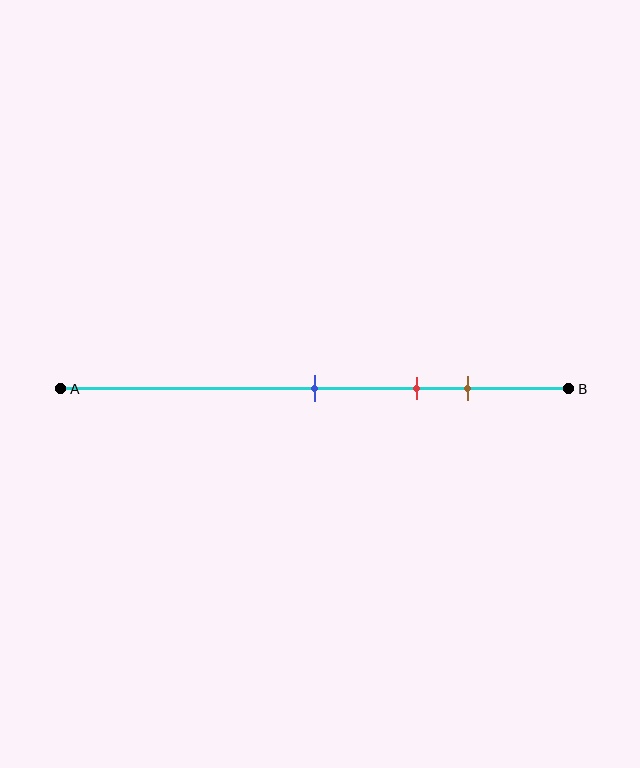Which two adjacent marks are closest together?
The red and brown marks are the closest adjacent pair.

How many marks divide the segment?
There are 3 marks dividing the segment.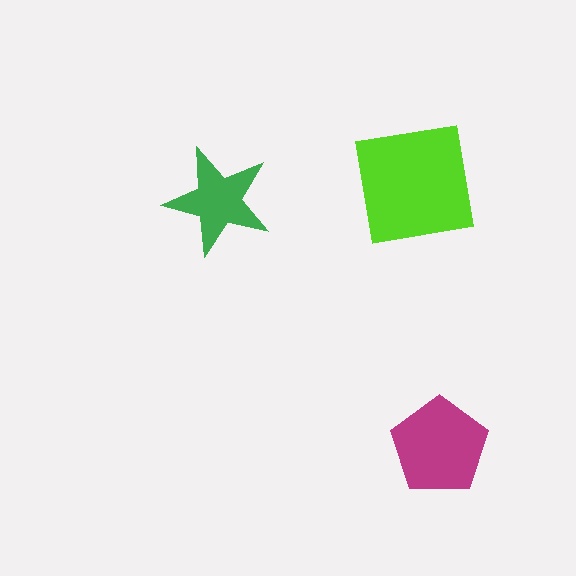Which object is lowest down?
The magenta pentagon is bottommost.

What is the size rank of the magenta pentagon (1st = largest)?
2nd.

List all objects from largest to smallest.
The lime square, the magenta pentagon, the green star.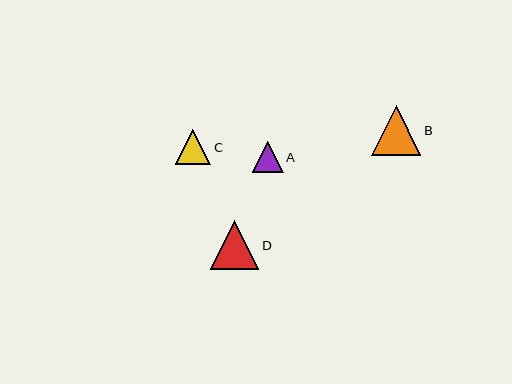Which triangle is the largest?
Triangle B is the largest with a size of approximately 49 pixels.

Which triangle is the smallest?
Triangle A is the smallest with a size of approximately 31 pixels.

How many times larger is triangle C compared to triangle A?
Triangle C is approximately 1.1 times the size of triangle A.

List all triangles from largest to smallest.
From largest to smallest: B, D, C, A.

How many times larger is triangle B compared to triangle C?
Triangle B is approximately 1.4 times the size of triangle C.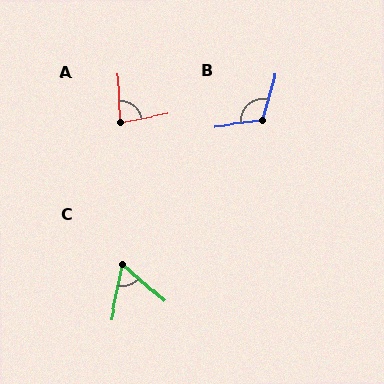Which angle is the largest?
B, at approximately 113 degrees.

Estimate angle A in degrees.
Approximately 81 degrees.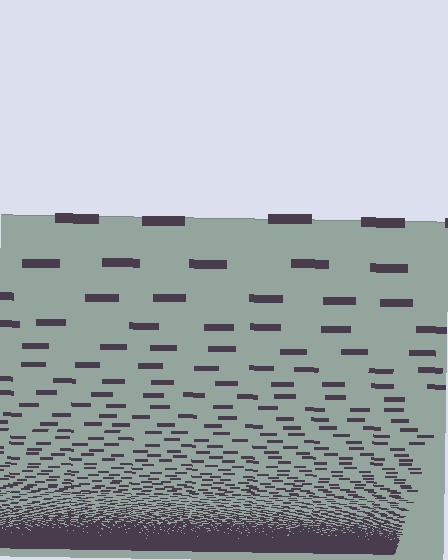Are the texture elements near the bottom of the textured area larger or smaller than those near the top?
Smaller. The gradient is inverted — elements near the bottom are smaller and denser.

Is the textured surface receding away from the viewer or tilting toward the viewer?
The surface appears to tilt toward the viewer. Texture elements get larger and sparser toward the top.